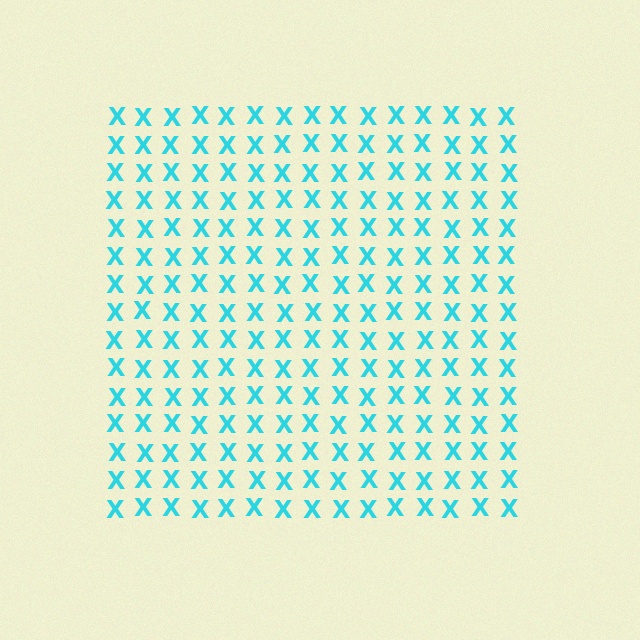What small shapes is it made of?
It is made of small letter X's.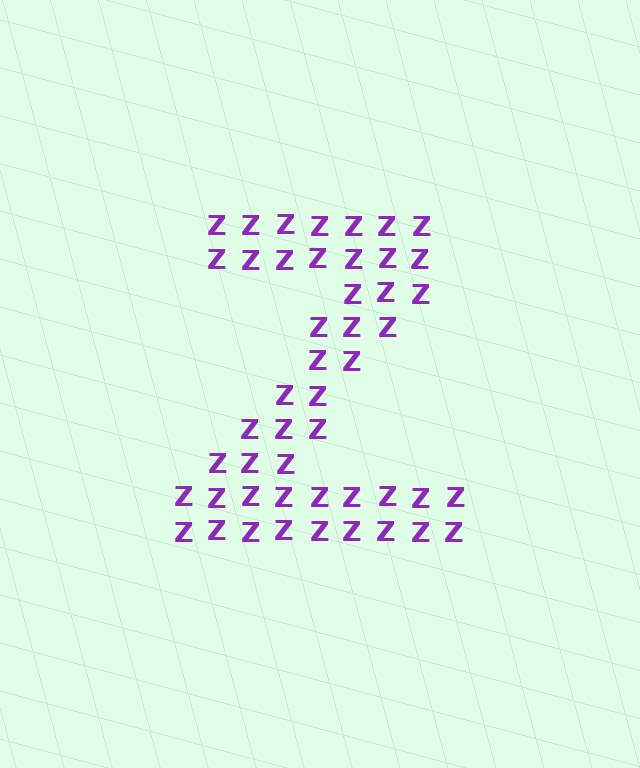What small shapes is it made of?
It is made of small letter Z's.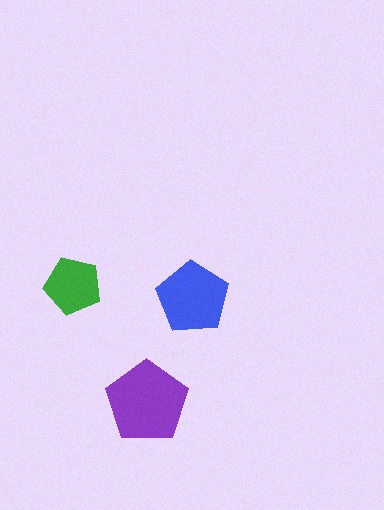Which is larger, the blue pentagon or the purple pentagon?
The purple one.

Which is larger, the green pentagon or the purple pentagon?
The purple one.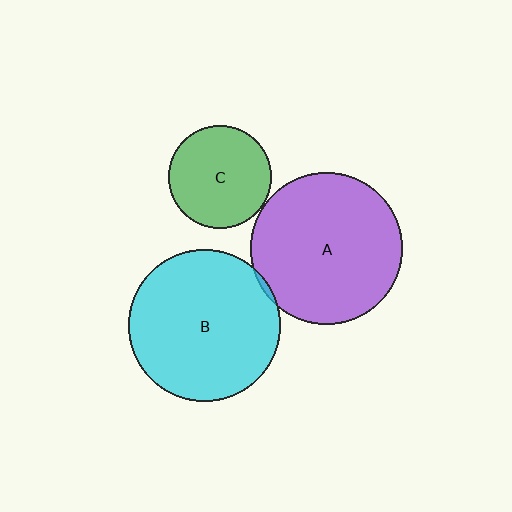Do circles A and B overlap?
Yes.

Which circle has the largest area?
Circle A (purple).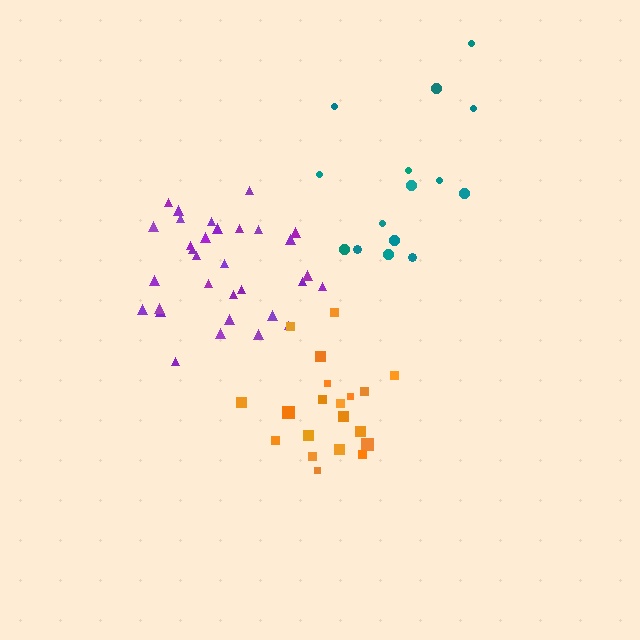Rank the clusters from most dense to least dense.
orange, purple, teal.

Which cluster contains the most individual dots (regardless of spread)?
Purple (32).